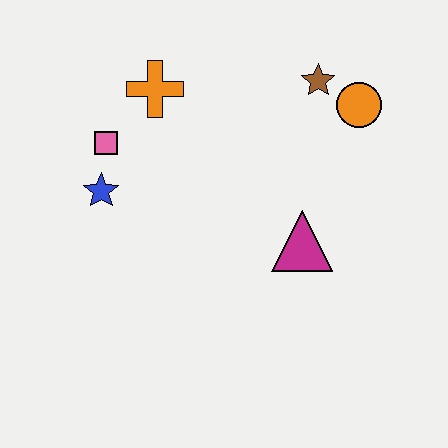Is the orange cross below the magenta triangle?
No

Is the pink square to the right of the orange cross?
No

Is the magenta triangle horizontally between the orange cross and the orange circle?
Yes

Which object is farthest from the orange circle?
The blue star is farthest from the orange circle.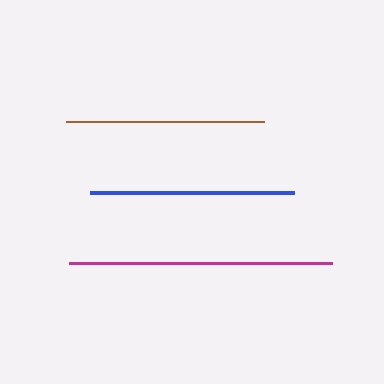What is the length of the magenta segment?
The magenta segment is approximately 264 pixels long.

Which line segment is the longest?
The magenta line is the longest at approximately 264 pixels.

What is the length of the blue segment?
The blue segment is approximately 204 pixels long.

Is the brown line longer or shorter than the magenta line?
The magenta line is longer than the brown line.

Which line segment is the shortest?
The brown line is the shortest at approximately 198 pixels.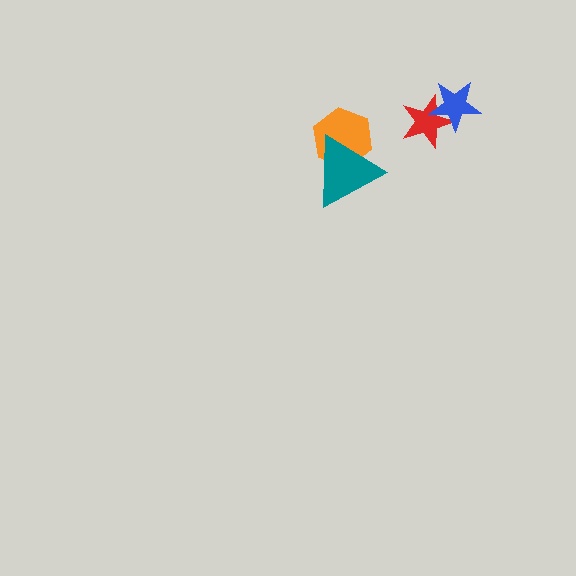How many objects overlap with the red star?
1 object overlaps with the red star.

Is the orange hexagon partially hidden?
Yes, it is partially covered by another shape.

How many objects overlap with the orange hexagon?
1 object overlaps with the orange hexagon.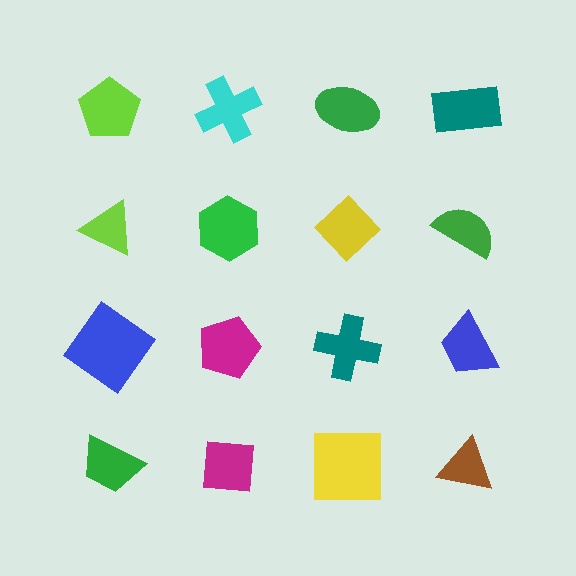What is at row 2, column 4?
A green semicircle.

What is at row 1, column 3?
A green ellipse.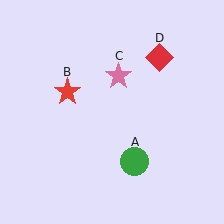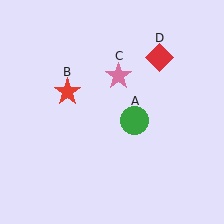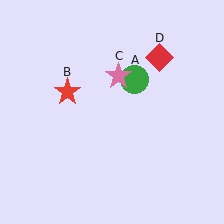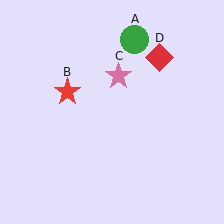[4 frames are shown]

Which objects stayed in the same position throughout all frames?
Red star (object B) and pink star (object C) and red diamond (object D) remained stationary.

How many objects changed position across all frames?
1 object changed position: green circle (object A).